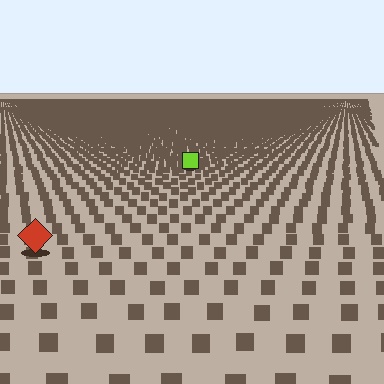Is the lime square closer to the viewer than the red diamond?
No. The red diamond is closer — you can tell from the texture gradient: the ground texture is coarser near it.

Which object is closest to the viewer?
The red diamond is closest. The texture marks near it are larger and more spread out.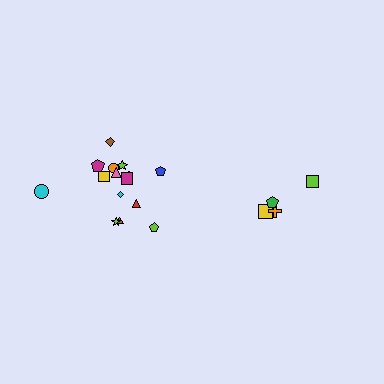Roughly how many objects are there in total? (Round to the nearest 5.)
Roughly 20 objects in total.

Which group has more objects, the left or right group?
The left group.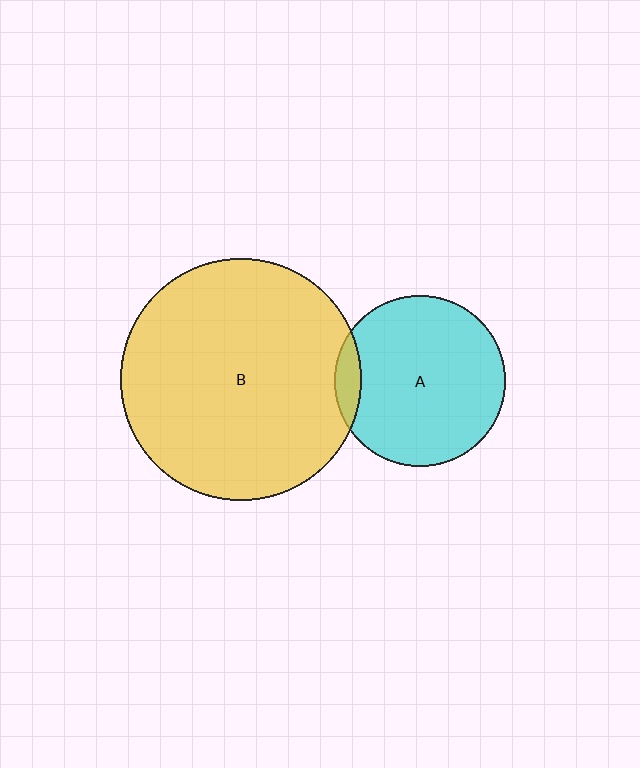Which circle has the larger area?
Circle B (yellow).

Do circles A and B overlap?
Yes.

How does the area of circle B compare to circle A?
Approximately 2.0 times.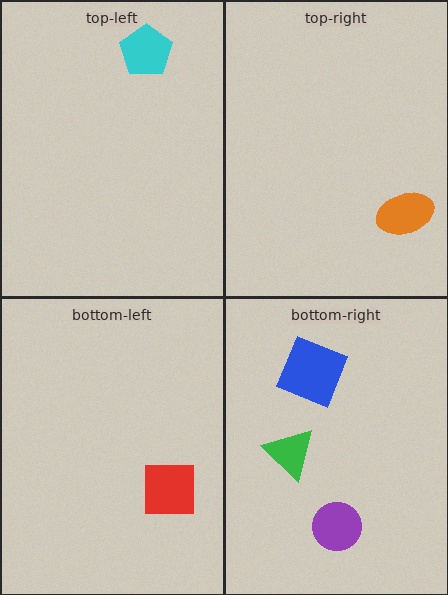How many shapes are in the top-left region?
1.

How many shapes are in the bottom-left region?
1.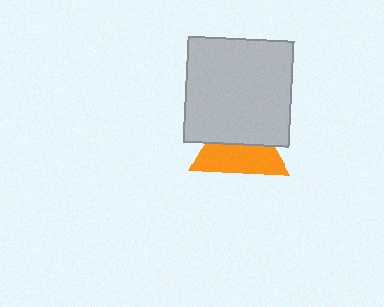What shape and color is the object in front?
The object in front is a light gray square.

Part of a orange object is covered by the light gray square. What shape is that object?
It is a triangle.